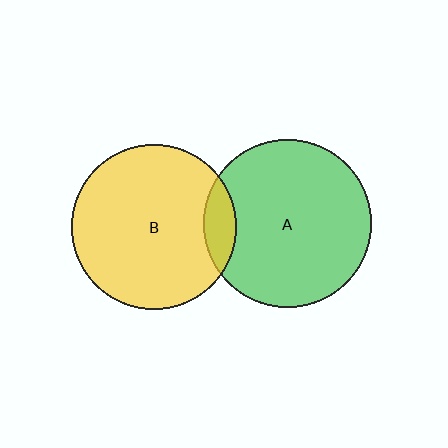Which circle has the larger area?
Circle A (green).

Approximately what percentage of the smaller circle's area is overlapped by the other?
Approximately 10%.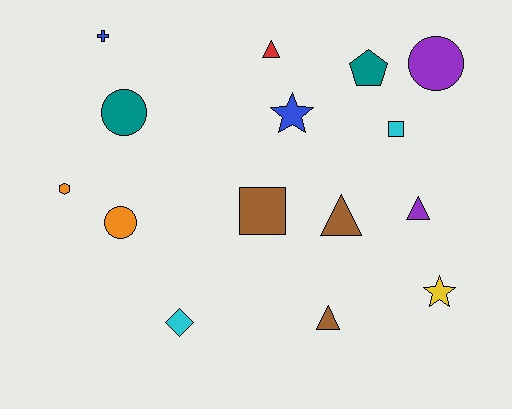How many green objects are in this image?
There are no green objects.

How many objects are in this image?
There are 15 objects.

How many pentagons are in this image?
There is 1 pentagon.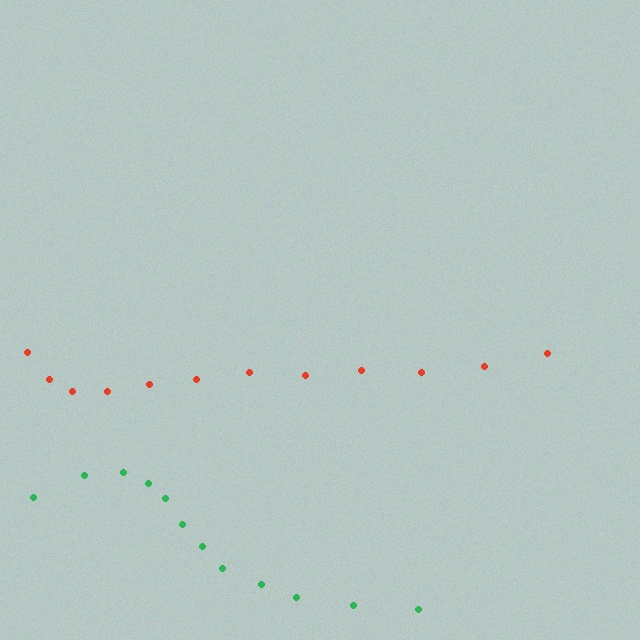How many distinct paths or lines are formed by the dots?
There are 2 distinct paths.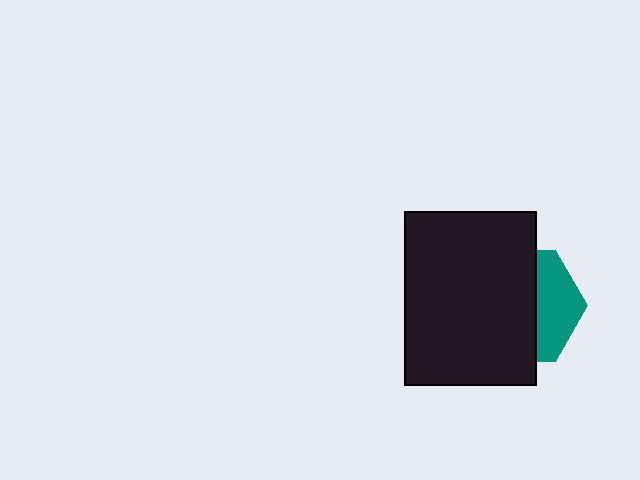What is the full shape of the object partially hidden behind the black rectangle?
The partially hidden object is a teal hexagon.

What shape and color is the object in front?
The object in front is a black rectangle.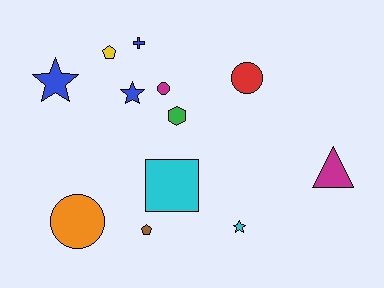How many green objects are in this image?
There is 1 green object.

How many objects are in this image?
There are 12 objects.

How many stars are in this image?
There are 3 stars.